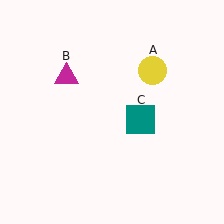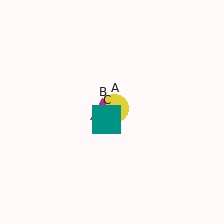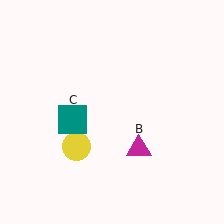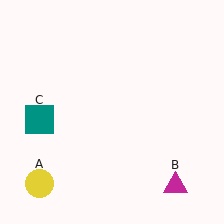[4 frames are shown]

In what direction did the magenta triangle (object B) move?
The magenta triangle (object B) moved down and to the right.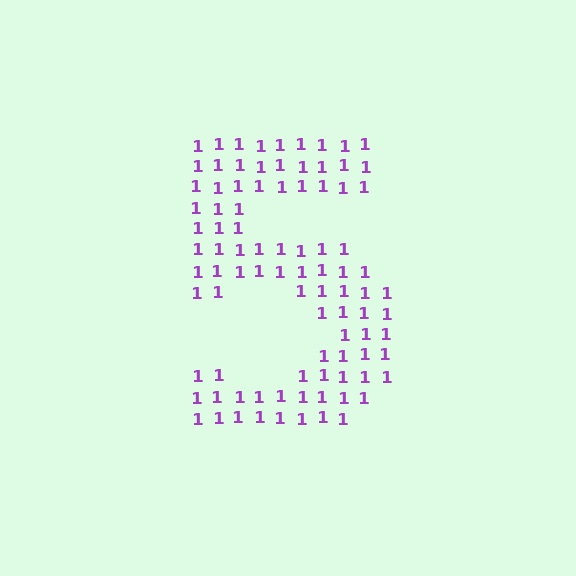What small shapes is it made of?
It is made of small digit 1's.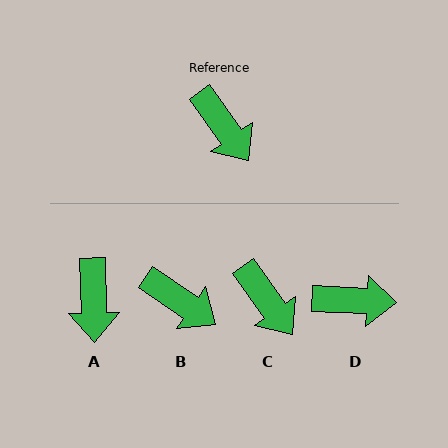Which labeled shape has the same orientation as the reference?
C.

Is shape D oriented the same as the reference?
No, it is off by about 52 degrees.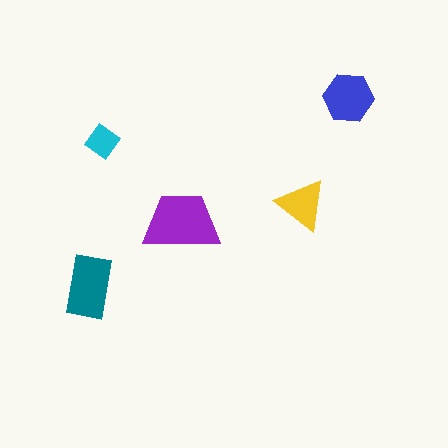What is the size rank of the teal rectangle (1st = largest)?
2nd.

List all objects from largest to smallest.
The purple trapezoid, the teal rectangle, the blue hexagon, the yellow triangle, the cyan diamond.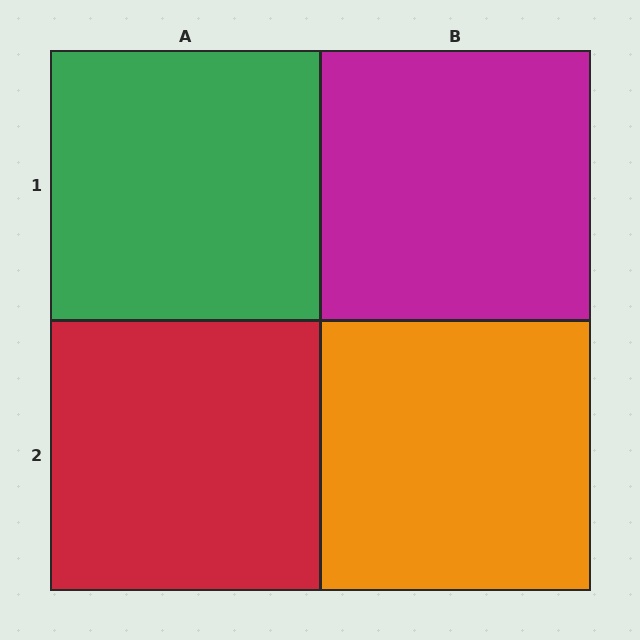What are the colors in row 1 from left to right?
Green, magenta.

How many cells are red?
1 cell is red.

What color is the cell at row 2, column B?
Orange.